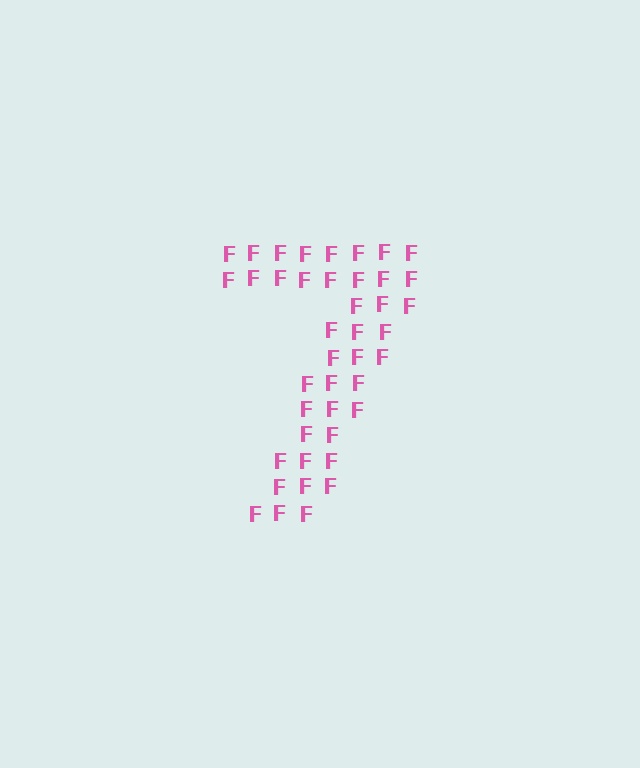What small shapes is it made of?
It is made of small letter F's.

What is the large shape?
The large shape is the digit 7.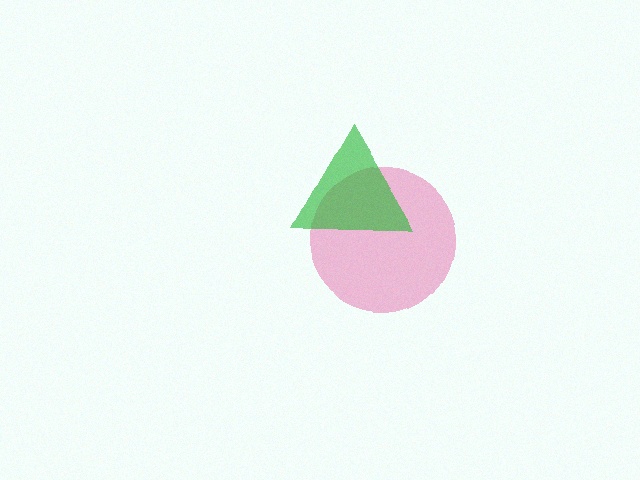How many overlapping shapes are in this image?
There are 2 overlapping shapes in the image.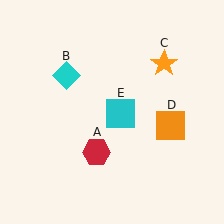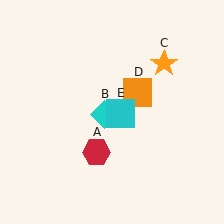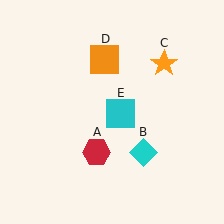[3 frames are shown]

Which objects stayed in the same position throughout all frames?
Red hexagon (object A) and orange star (object C) and cyan square (object E) remained stationary.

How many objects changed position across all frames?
2 objects changed position: cyan diamond (object B), orange square (object D).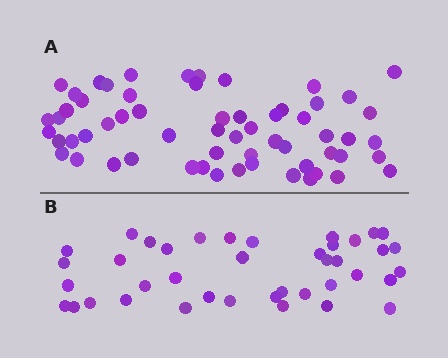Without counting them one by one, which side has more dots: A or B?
Region A (the top region) has more dots.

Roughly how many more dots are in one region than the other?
Region A has approximately 20 more dots than region B.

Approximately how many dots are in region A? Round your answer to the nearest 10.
About 60 dots.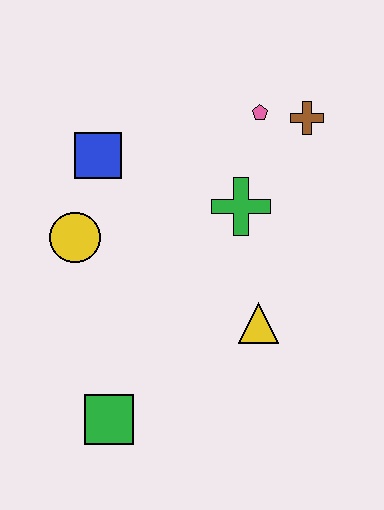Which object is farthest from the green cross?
The green square is farthest from the green cross.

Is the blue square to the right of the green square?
No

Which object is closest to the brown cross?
The pink pentagon is closest to the brown cross.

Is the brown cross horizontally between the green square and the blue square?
No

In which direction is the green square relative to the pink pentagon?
The green square is below the pink pentagon.